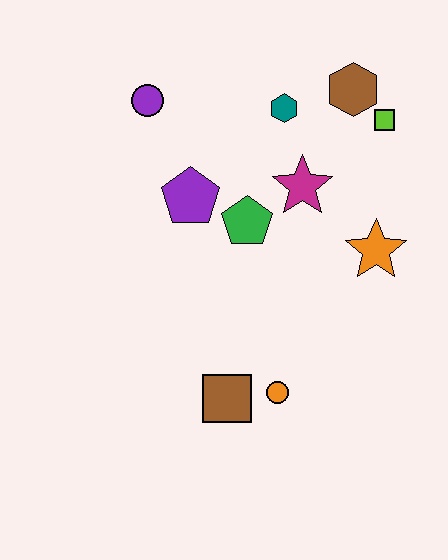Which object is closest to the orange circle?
The brown square is closest to the orange circle.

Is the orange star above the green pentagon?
No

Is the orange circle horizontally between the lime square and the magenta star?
No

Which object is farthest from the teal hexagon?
The brown square is farthest from the teal hexagon.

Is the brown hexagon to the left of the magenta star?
No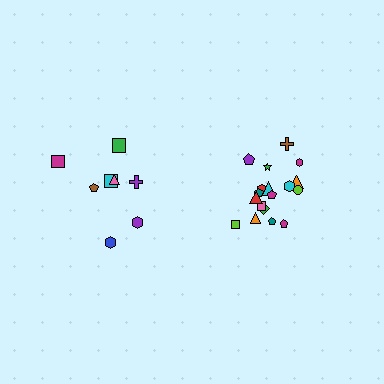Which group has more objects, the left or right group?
The right group.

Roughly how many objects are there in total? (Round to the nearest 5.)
Roughly 25 objects in total.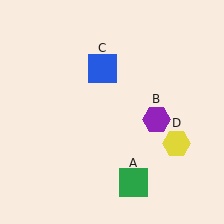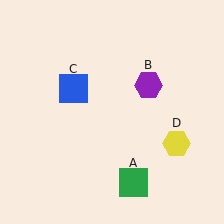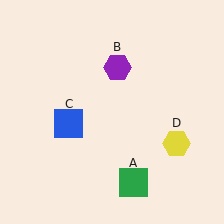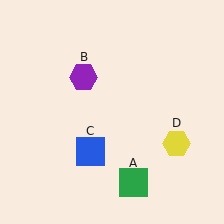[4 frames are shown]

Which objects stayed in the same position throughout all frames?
Green square (object A) and yellow hexagon (object D) remained stationary.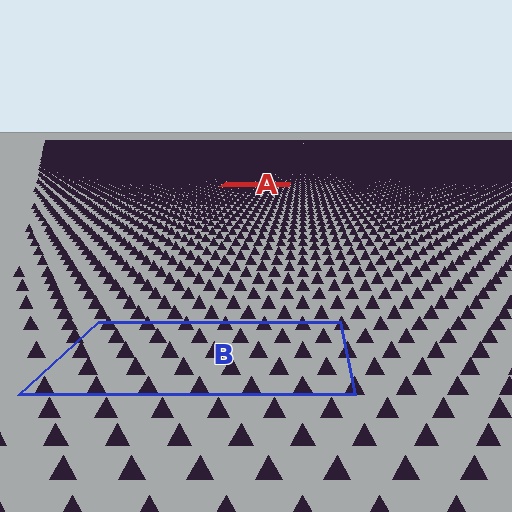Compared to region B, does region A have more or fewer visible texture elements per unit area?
Region A has more texture elements per unit area — they are packed more densely because it is farther away.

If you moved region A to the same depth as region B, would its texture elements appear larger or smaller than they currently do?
They would appear larger. At a closer depth, the same texture elements are projected at a bigger on-screen size.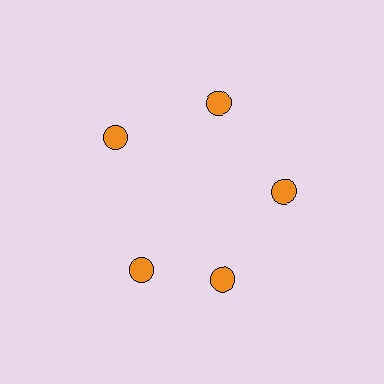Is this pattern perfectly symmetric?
No. The 5 orange circles are arranged in a ring, but one element near the 8 o'clock position is rotated out of alignment along the ring, breaking the 5-fold rotational symmetry.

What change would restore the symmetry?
The symmetry would be restored by rotating it back into even spacing with its neighbors so that all 5 circles sit at equal angles and equal distance from the center.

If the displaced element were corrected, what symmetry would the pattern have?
It would have 5-fold rotational symmetry — the pattern would map onto itself every 72 degrees.